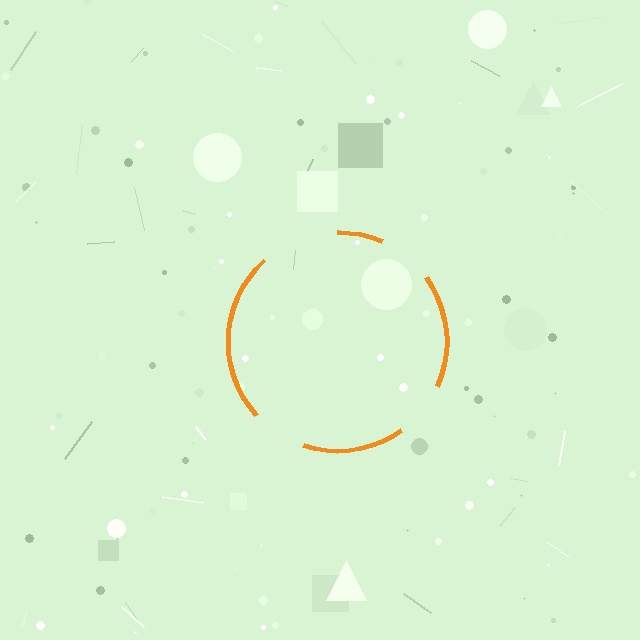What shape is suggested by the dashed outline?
The dashed outline suggests a circle.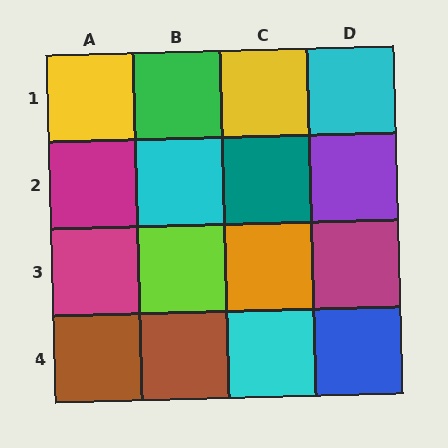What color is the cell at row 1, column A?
Yellow.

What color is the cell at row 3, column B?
Lime.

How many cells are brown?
2 cells are brown.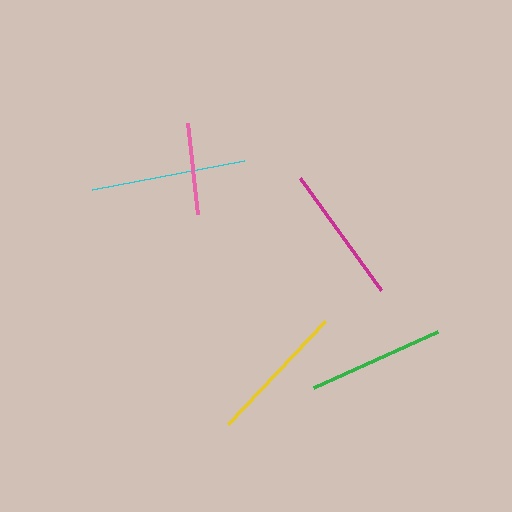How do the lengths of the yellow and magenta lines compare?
The yellow and magenta lines are approximately the same length.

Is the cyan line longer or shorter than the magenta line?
The cyan line is longer than the magenta line.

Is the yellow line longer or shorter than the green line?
The yellow line is longer than the green line.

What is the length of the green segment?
The green segment is approximately 137 pixels long.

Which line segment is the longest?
The cyan line is the longest at approximately 154 pixels.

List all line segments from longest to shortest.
From longest to shortest: cyan, yellow, magenta, green, pink.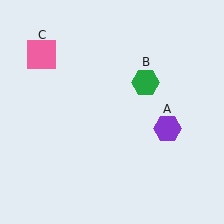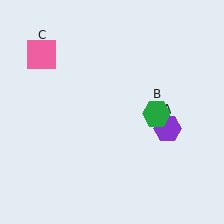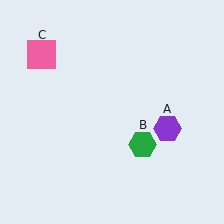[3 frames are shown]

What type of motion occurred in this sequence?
The green hexagon (object B) rotated clockwise around the center of the scene.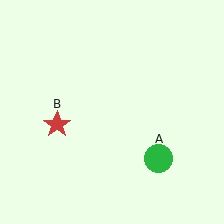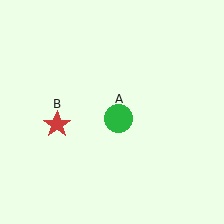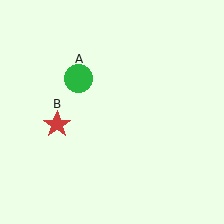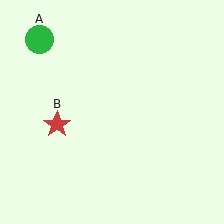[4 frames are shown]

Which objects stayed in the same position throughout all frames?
Red star (object B) remained stationary.